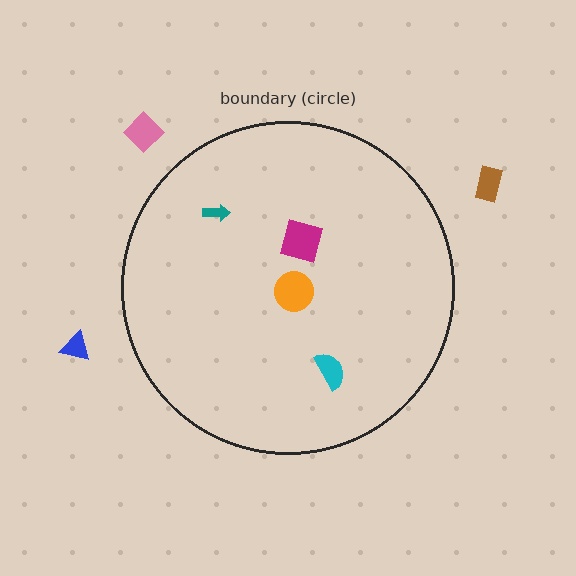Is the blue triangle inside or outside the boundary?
Outside.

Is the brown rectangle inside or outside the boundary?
Outside.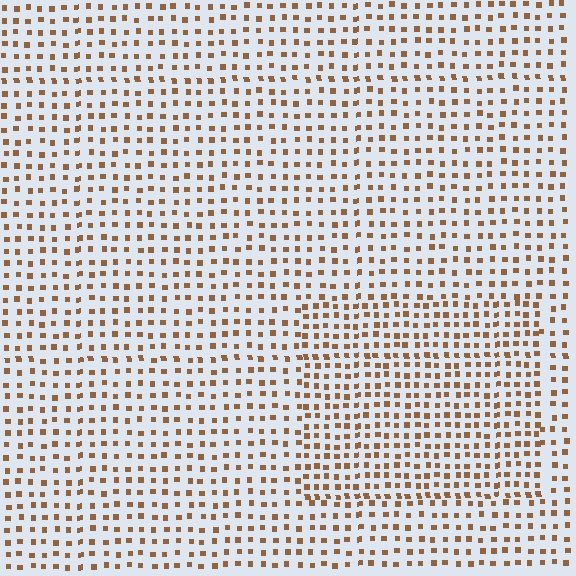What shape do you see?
I see a rectangle.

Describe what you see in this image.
The image contains small brown elements arranged at two different densities. A rectangle-shaped region is visible where the elements are more densely packed than the surrounding area.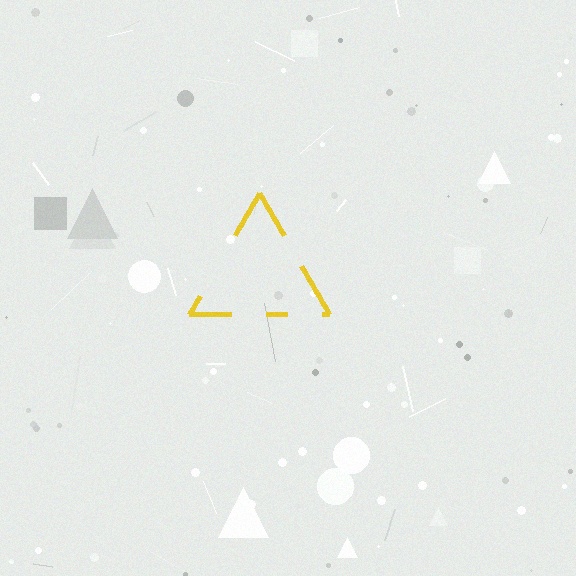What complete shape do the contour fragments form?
The contour fragments form a triangle.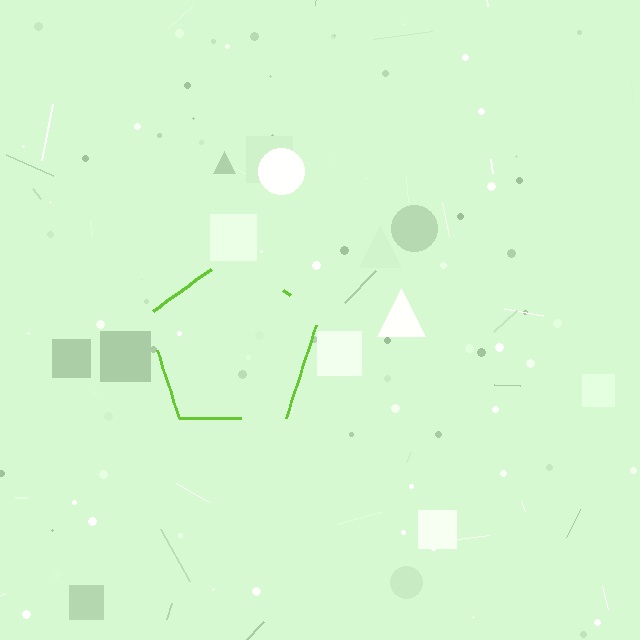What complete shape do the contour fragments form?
The contour fragments form a pentagon.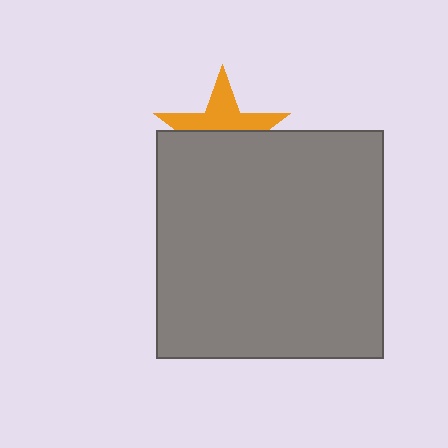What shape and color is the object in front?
The object in front is a gray square.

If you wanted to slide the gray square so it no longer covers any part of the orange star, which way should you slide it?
Slide it down — that is the most direct way to separate the two shapes.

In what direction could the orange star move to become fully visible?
The orange star could move up. That would shift it out from behind the gray square entirely.